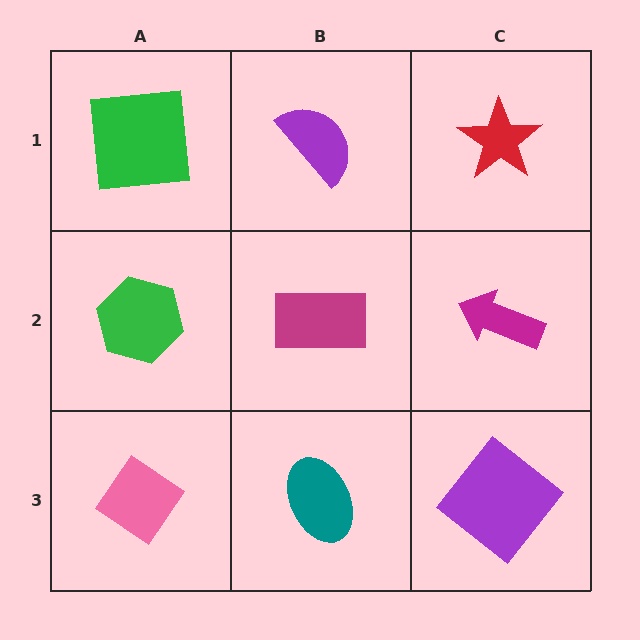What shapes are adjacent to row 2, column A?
A green square (row 1, column A), a pink diamond (row 3, column A), a magenta rectangle (row 2, column B).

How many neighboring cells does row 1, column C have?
2.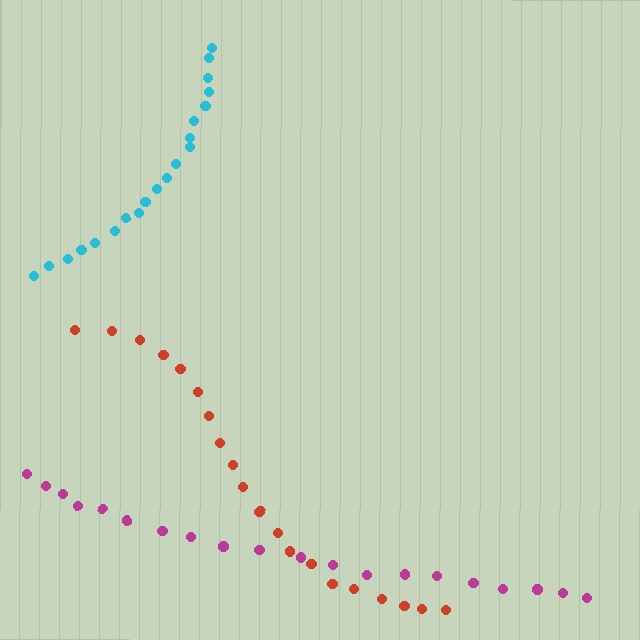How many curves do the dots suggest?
There are 3 distinct paths.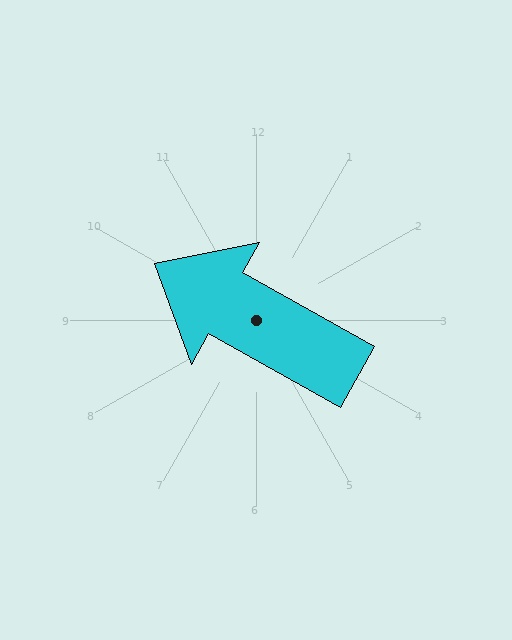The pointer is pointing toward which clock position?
Roughly 10 o'clock.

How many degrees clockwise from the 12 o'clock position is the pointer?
Approximately 299 degrees.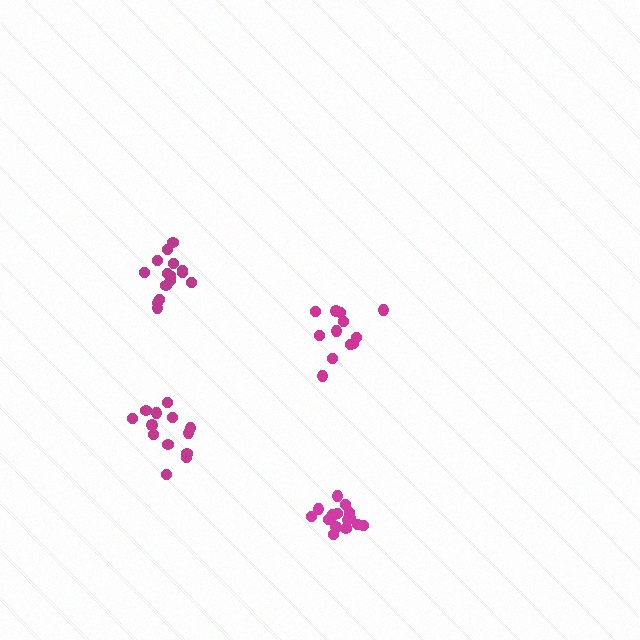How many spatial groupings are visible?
There are 4 spatial groupings.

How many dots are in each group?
Group 1: 15 dots, Group 2: 12 dots, Group 3: 16 dots, Group 4: 13 dots (56 total).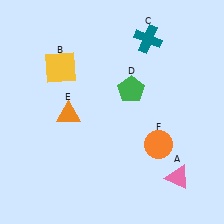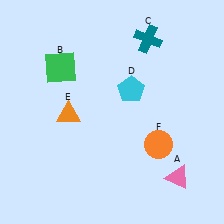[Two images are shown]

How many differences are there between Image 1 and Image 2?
There are 2 differences between the two images.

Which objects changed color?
B changed from yellow to green. D changed from green to cyan.